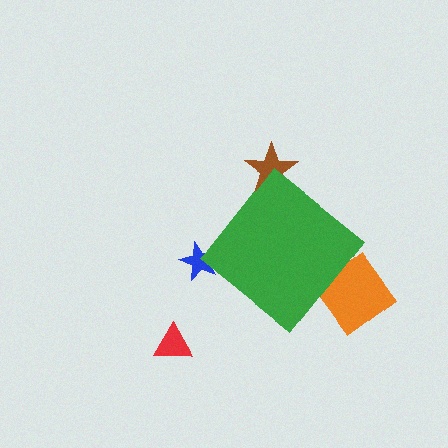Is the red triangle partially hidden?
No, the red triangle is fully visible.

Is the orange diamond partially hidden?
Yes, the orange diamond is partially hidden behind the green diamond.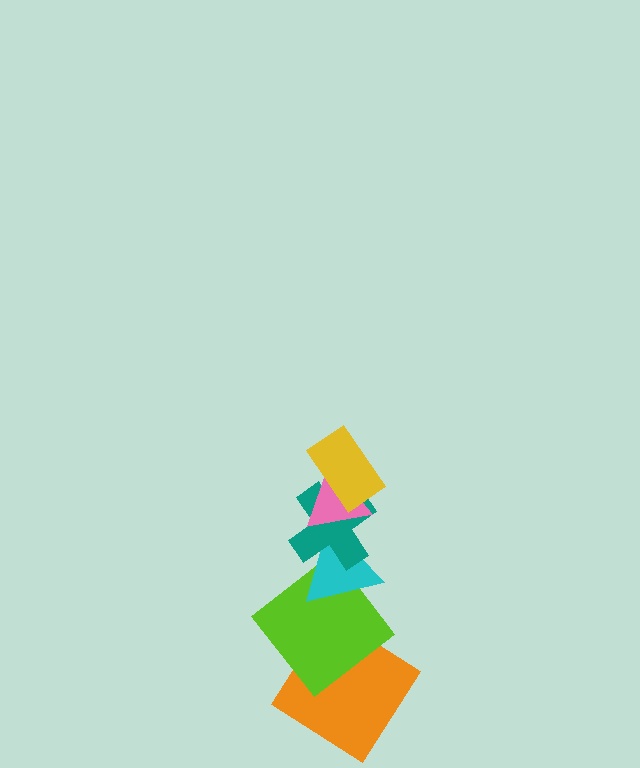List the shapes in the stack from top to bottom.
From top to bottom: the yellow rectangle, the pink triangle, the teal cross, the cyan triangle, the lime diamond, the orange diamond.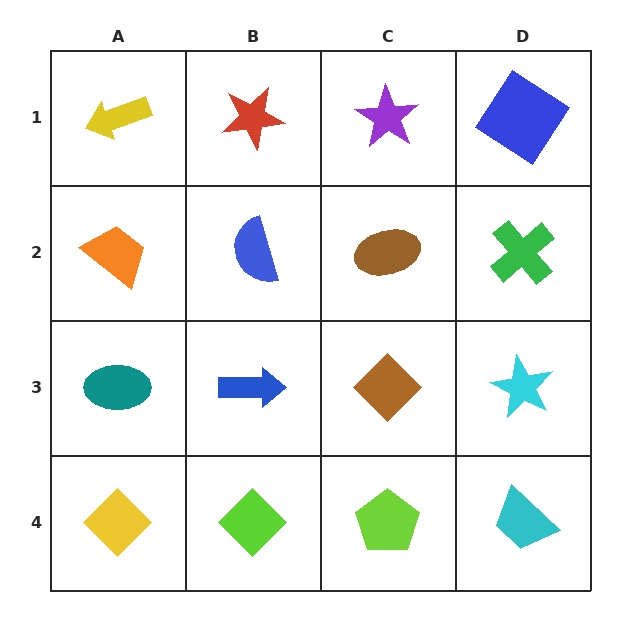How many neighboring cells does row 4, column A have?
2.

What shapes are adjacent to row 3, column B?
A blue semicircle (row 2, column B), a lime diamond (row 4, column B), a teal ellipse (row 3, column A), a brown diamond (row 3, column C).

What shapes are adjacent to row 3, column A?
An orange trapezoid (row 2, column A), a yellow diamond (row 4, column A), a blue arrow (row 3, column B).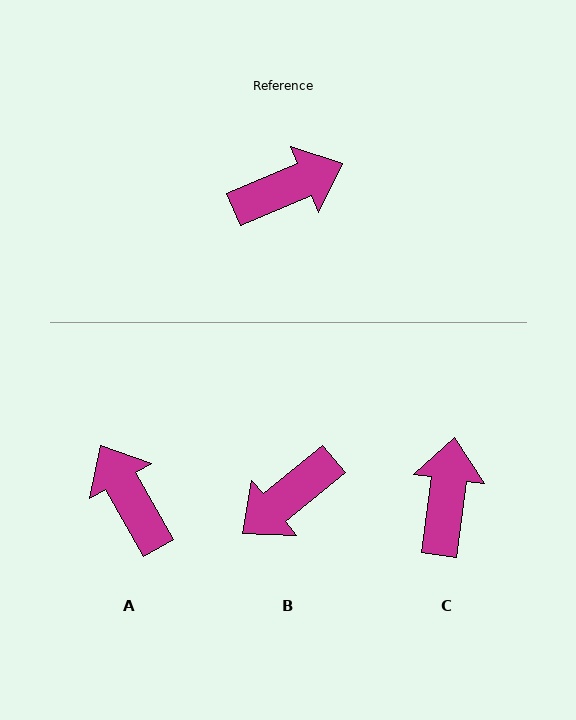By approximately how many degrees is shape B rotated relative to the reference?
Approximately 164 degrees clockwise.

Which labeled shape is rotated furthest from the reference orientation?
B, about 164 degrees away.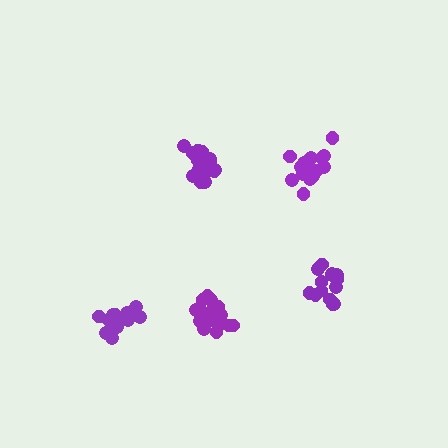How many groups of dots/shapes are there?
There are 5 groups.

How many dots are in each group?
Group 1: 19 dots, Group 2: 21 dots, Group 3: 18 dots, Group 4: 15 dots, Group 5: 15 dots (88 total).